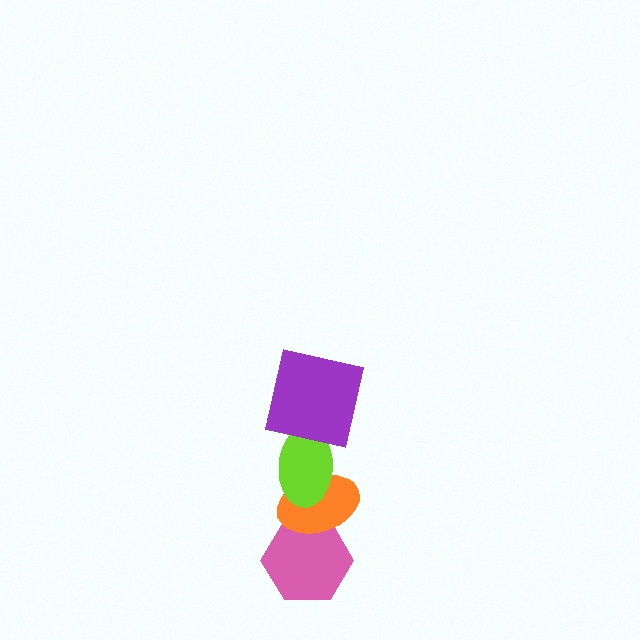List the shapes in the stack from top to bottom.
From top to bottom: the purple square, the lime ellipse, the orange ellipse, the pink hexagon.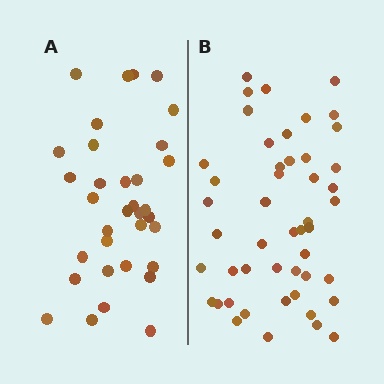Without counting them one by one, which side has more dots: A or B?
Region B (the right region) has more dots.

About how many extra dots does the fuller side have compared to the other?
Region B has approximately 15 more dots than region A.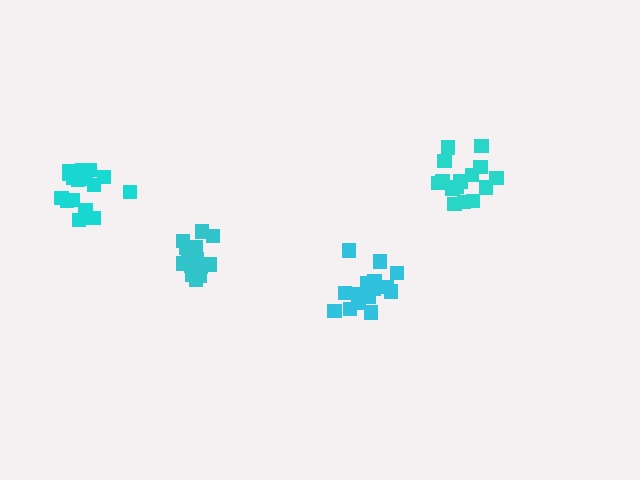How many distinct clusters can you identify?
There are 4 distinct clusters.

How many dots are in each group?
Group 1: 16 dots, Group 2: 15 dots, Group 3: 17 dots, Group 4: 15 dots (63 total).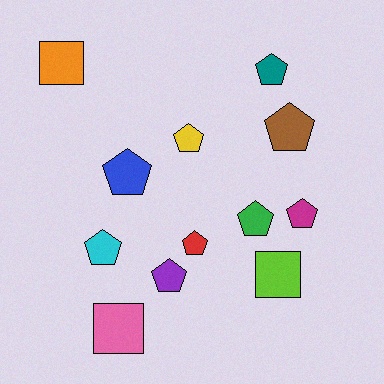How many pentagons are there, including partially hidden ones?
There are 9 pentagons.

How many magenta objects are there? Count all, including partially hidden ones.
There is 1 magenta object.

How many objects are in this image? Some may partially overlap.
There are 12 objects.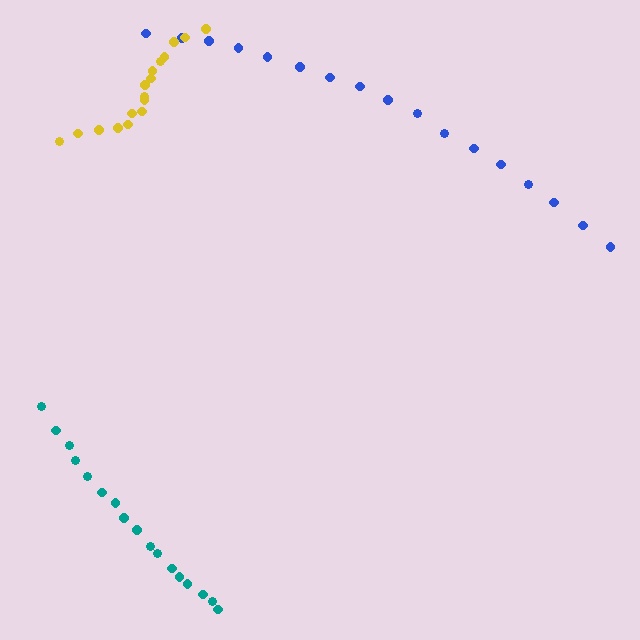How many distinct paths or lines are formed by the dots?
There are 3 distinct paths.